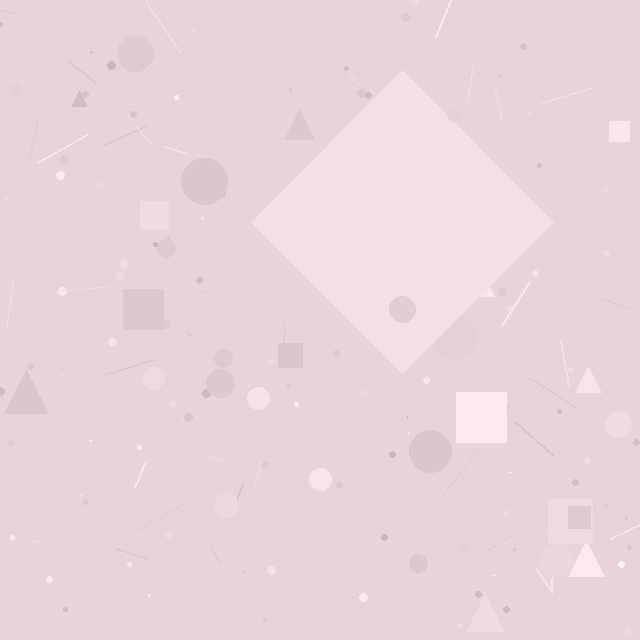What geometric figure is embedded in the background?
A diamond is embedded in the background.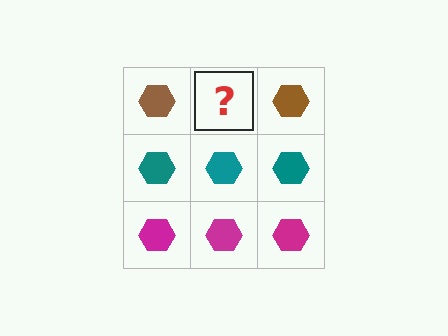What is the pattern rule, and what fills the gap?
The rule is that each row has a consistent color. The gap should be filled with a brown hexagon.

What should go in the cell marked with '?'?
The missing cell should contain a brown hexagon.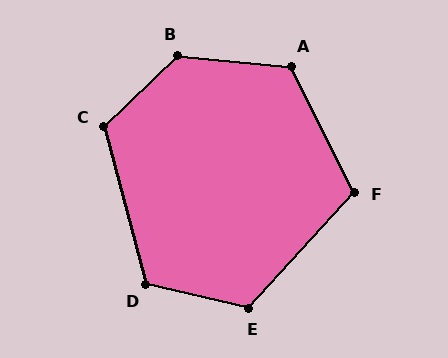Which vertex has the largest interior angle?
B, at approximately 131 degrees.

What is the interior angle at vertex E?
Approximately 120 degrees (obtuse).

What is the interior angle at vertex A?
Approximately 122 degrees (obtuse).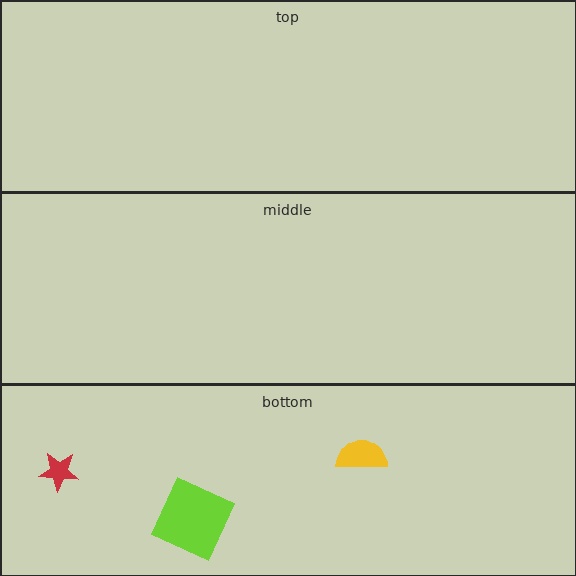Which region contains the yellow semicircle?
The bottom region.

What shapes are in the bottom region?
The yellow semicircle, the lime square, the red star.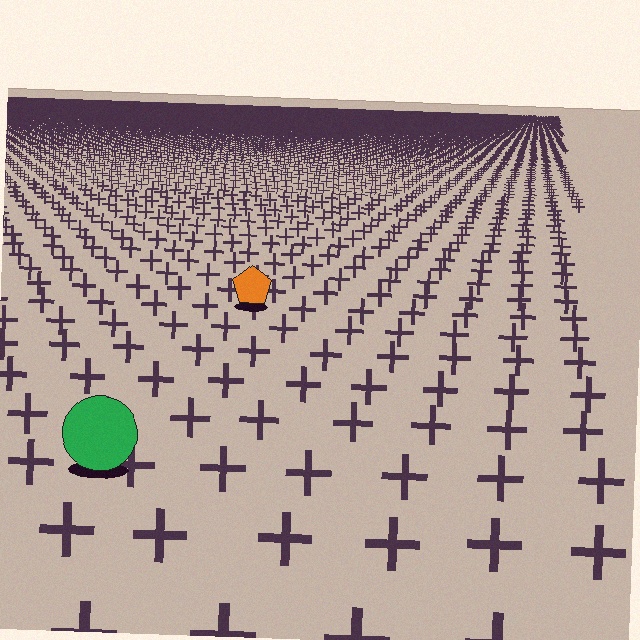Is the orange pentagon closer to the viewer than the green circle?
No. The green circle is closer — you can tell from the texture gradient: the ground texture is coarser near it.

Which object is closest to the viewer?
The green circle is closest. The texture marks near it are larger and more spread out.